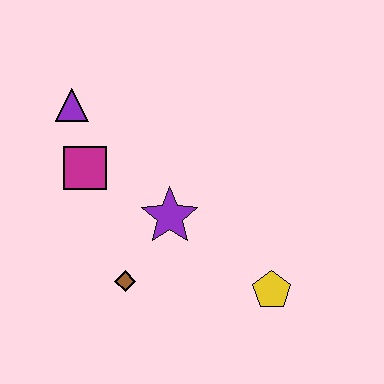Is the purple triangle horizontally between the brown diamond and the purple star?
No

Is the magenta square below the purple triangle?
Yes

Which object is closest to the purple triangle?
The magenta square is closest to the purple triangle.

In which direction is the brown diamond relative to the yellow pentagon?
The brown diamond is to the left of the yellow pentagon.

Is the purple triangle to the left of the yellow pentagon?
Yes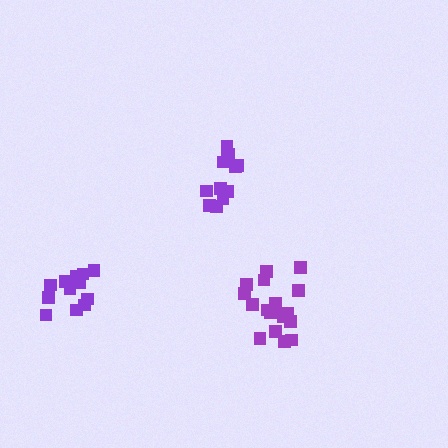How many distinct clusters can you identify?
There are 3 distinct clusters.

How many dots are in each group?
Group 1: 17 dots, Group 2: 12 dots, Group 3: 12 dots (41 total).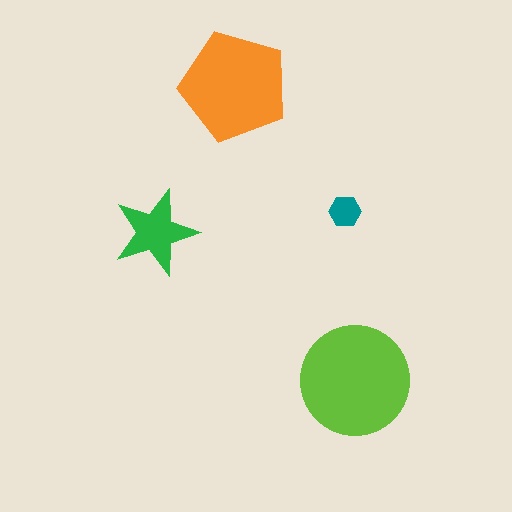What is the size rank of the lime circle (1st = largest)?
1st.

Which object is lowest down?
The lime circle is bottommost.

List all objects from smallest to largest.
The teal hexagon, the green star, the orange pentagon, the lime circle.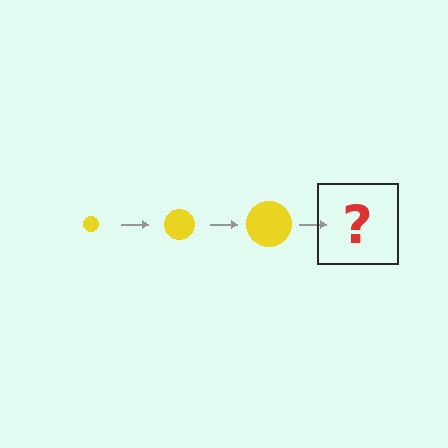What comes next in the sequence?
The next element should be a yellow circle, larger than the previous one.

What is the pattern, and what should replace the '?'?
The pattern is that the circle gets progressively larger each step. The '?' should be a yellow circle, larger than the previous one.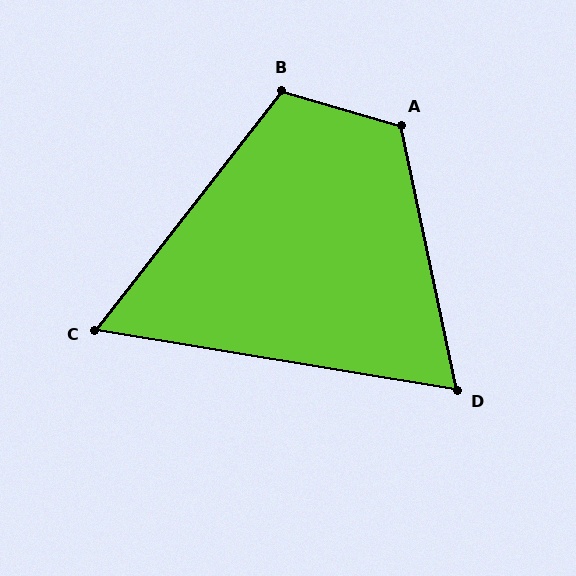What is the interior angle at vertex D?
Approximately 69 degrees (acute).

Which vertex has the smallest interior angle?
C, at approximately 61 degrees.